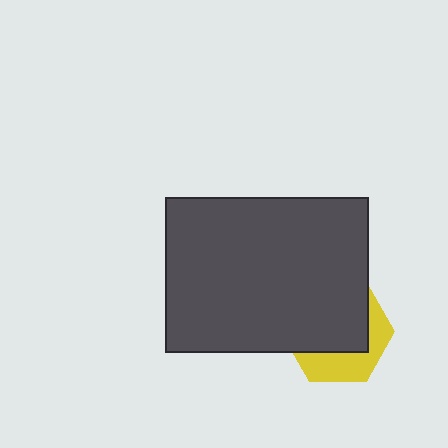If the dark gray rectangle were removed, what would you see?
You would see the complete yellow hexagon.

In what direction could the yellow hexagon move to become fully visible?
The yellow hexagon could move down. That would shift it out from behind the dark gray rectangle entirely.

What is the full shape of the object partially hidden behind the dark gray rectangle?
The partially hidden object is a yellow hexagon.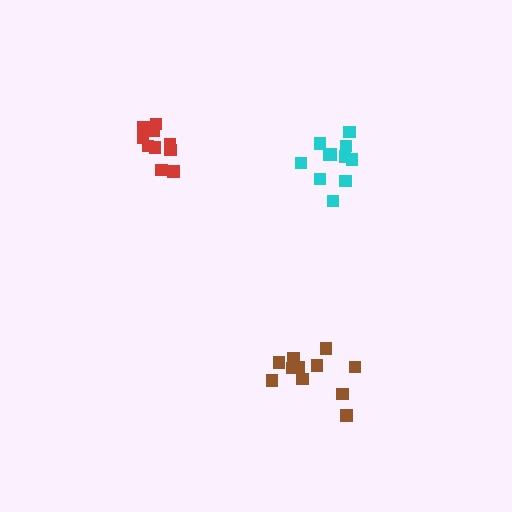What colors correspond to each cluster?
The clusters are colored: brown, red, cyan.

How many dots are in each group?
Group 1: 12 dots, Group 2: 11 dots, Group 3: 11 dots (34 total).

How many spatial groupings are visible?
There are 3 spatial groupings.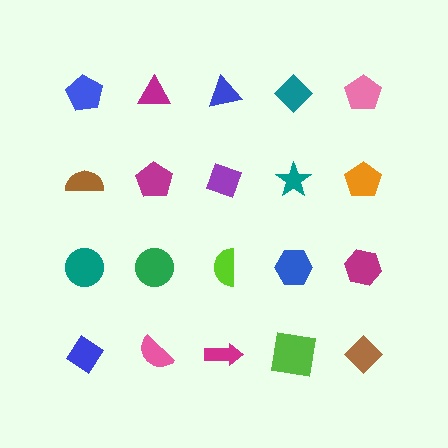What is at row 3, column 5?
A magenta hexagon.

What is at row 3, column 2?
A green circle.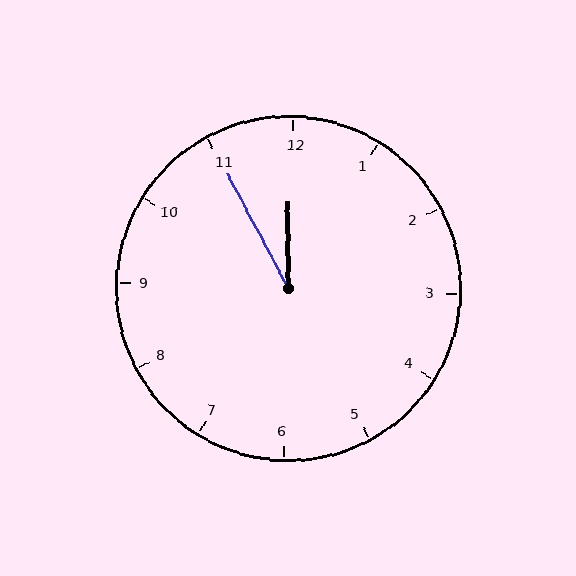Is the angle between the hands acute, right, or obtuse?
It is acute.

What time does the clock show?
11:55.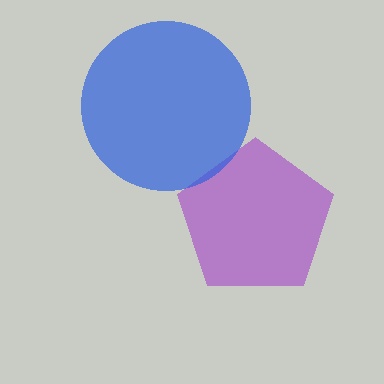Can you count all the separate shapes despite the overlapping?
Yes, there are 2 separate shapes.